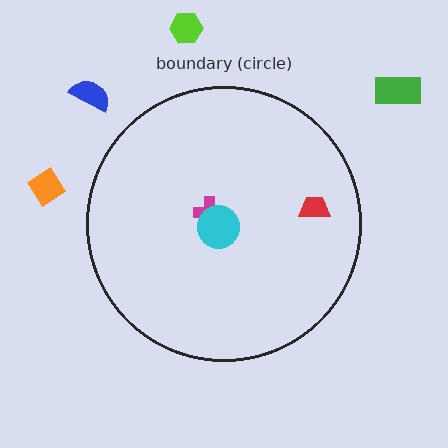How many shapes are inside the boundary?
3 inside, 4 outside.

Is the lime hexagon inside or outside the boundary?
Outside.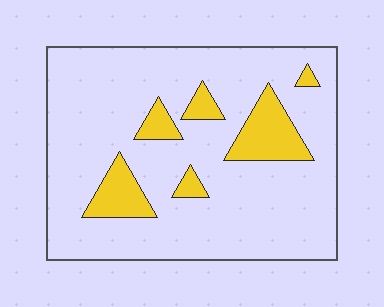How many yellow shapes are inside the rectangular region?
6.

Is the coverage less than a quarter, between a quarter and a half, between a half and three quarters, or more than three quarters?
Less than a quarter.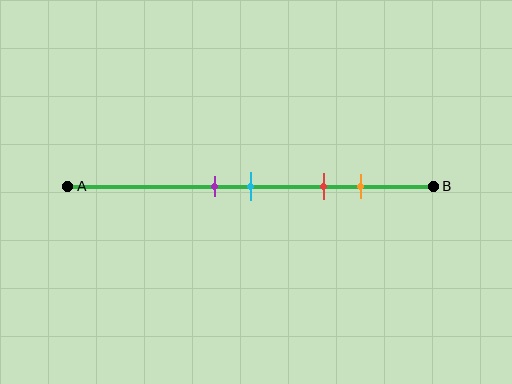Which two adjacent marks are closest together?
The purple and cyan marks are the closest adjacent pair.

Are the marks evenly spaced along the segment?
No, the marks are not evenly spaced.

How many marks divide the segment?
There are 4 marks dividing the segment.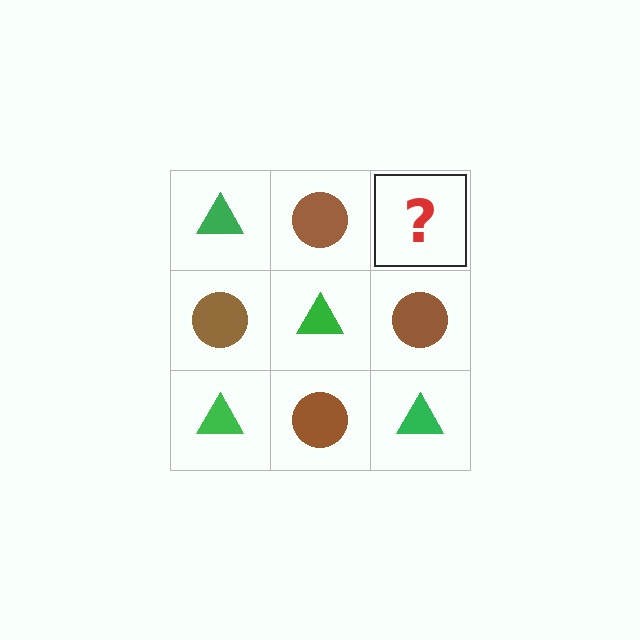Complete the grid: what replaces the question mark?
The question mark should be replaced with a green triangle.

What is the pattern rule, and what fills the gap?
The rule is that it alternates green triangle and brown circle in a checkerboard pattern. The gap should be filled with a green triangle.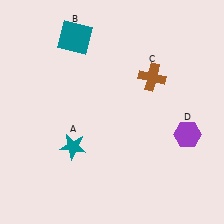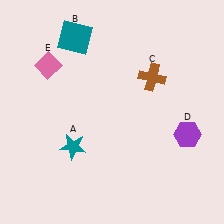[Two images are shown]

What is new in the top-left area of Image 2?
A pink diamond (E) was added in the top-left area of Image 2.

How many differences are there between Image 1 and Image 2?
There is 1 difference between the two images.